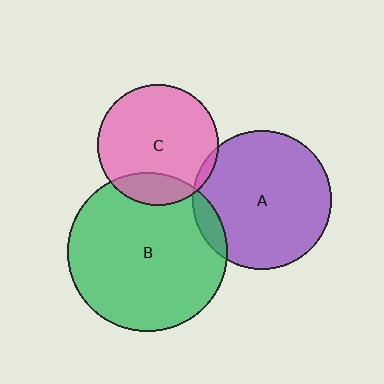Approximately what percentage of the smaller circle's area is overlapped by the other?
Approximately 10%.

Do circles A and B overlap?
Yes.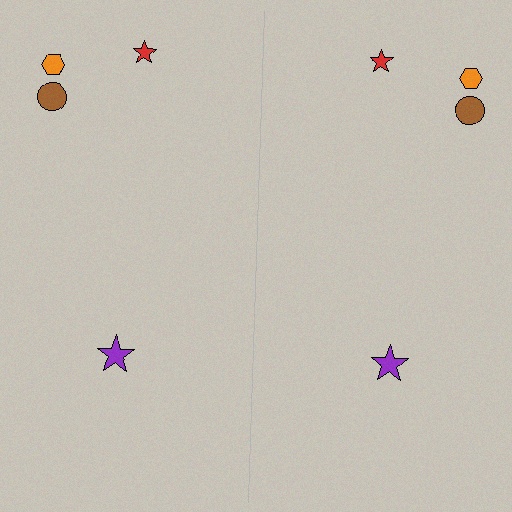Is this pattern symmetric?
Yes, this pattern has bilateral (reflection) symmetry.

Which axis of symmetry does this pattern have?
The pattern has a vertical axis of symmetry running through the center of the image.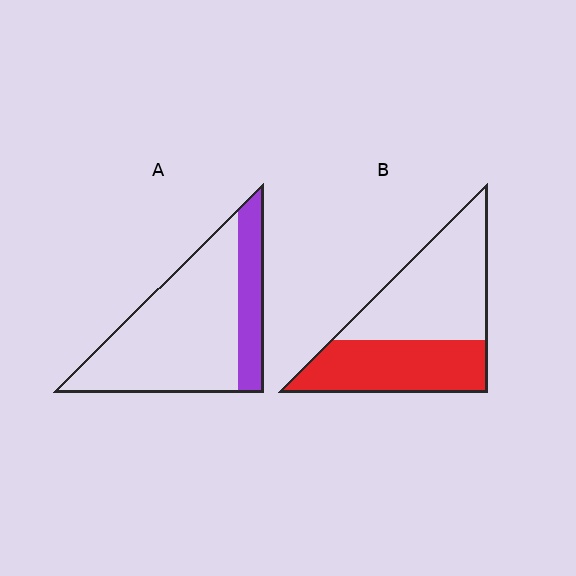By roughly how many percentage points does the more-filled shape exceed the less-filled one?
By roughly 20 percentage points (B over A).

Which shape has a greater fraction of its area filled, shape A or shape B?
Shape B.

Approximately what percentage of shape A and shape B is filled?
A is approximately 25% and B is approximately 45%.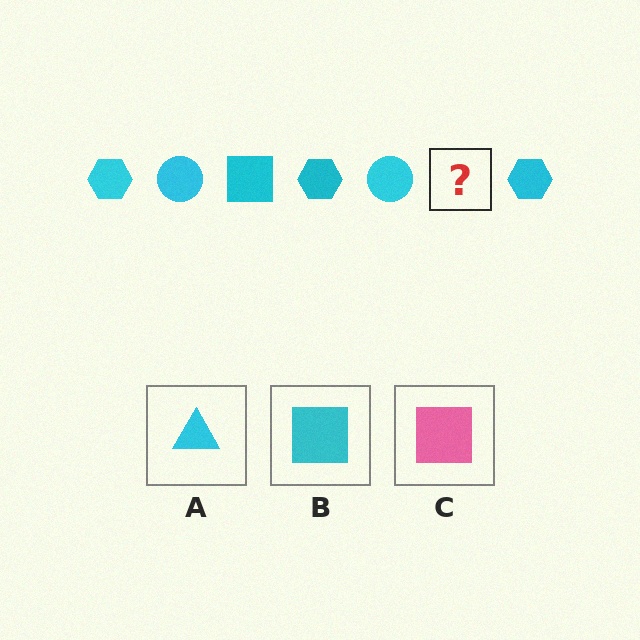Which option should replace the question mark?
Option B.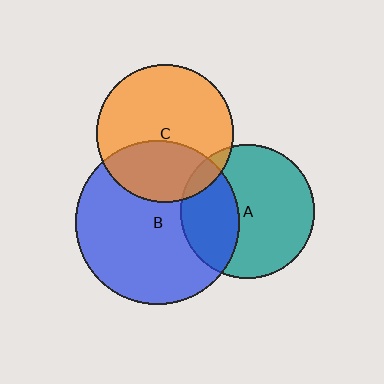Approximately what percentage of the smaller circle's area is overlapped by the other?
Approximately 35%.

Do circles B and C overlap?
Yes.